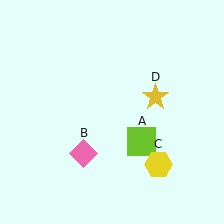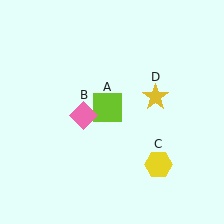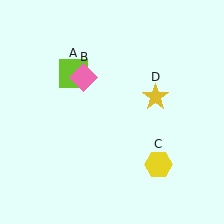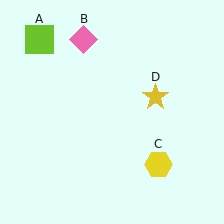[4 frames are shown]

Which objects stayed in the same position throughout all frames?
Yellow hexagon (object C) and yellow star (object D) remained stationary.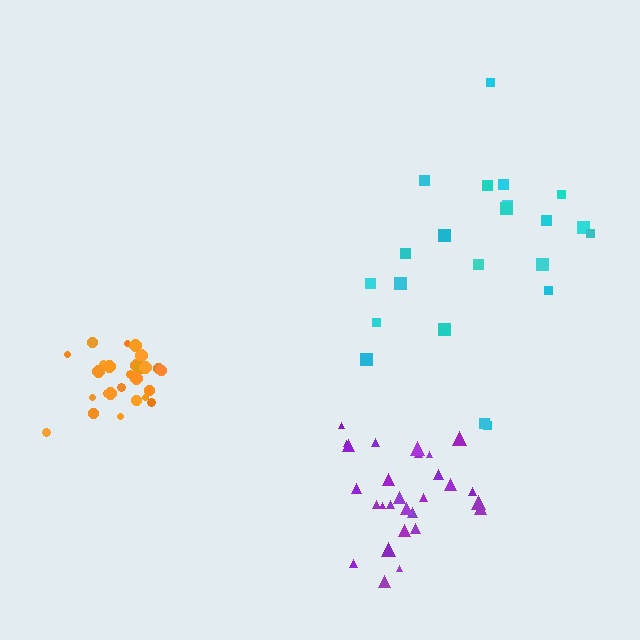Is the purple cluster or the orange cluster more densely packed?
Orange.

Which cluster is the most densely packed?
Orange.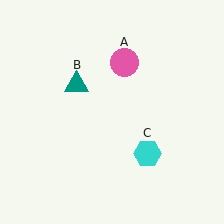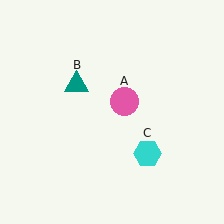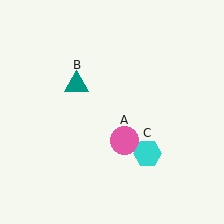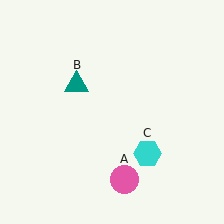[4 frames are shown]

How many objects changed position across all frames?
1 object changed position: pink circle (object A).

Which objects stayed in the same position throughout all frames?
Teal triangle (object B) and cyan hexagon (object C) remained stationary.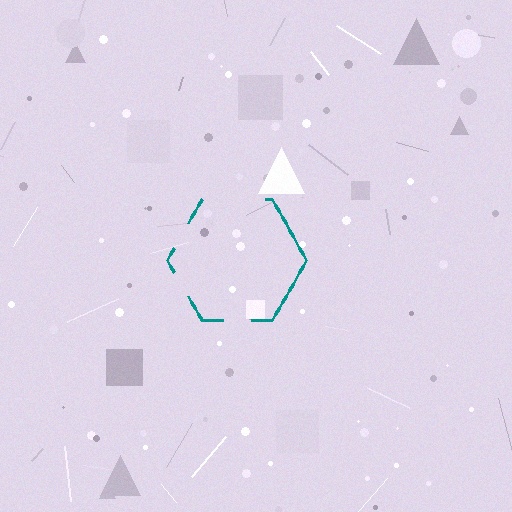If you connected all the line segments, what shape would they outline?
They would outline a hexagon.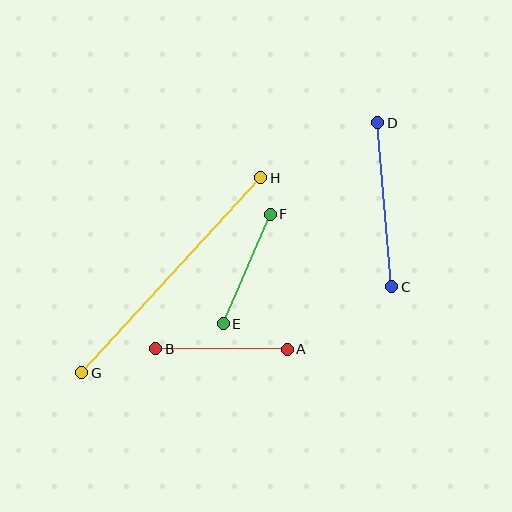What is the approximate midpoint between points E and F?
The midpoint is at approximately (247, 269) pixels.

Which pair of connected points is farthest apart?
Points G and H are farthest apart.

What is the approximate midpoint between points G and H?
The midpoint is at approximately (171, 275) pixels.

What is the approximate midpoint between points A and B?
The midpoint is at approximately (222, 349) pixels.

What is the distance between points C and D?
The distance is approximately 165 pixels.